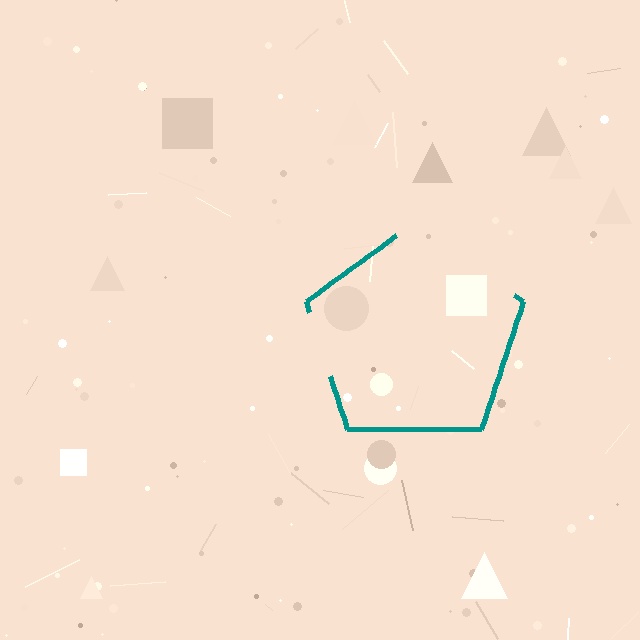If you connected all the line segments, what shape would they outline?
They would outline a pentagon.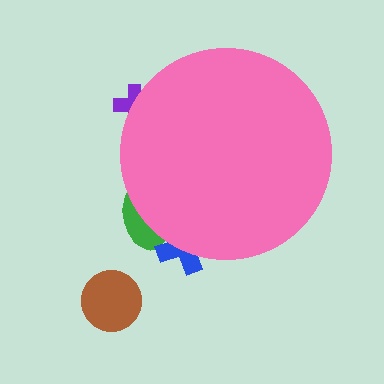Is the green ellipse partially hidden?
Yes, the green ellipse is partially hidden behind the pink circle.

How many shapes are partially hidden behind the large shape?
3 shapes are partially hidden.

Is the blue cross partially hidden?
Yes, the blue cross is partially hidden behind the pink circle.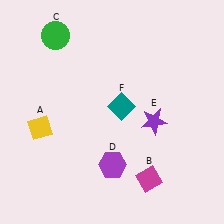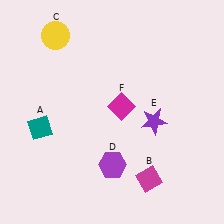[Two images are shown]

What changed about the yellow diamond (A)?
In Image 1, A is yellow. In Image 2, it changed to teal.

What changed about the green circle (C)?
In Image 1, C is green. In Image 2, it changed to yellow.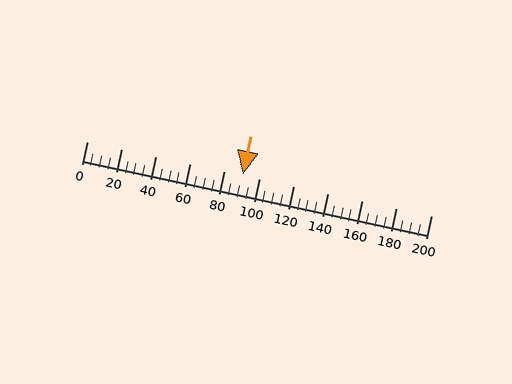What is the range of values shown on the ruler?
The ruler shows values from 0 to 200.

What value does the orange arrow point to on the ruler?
The orange arrow points to approximately 91.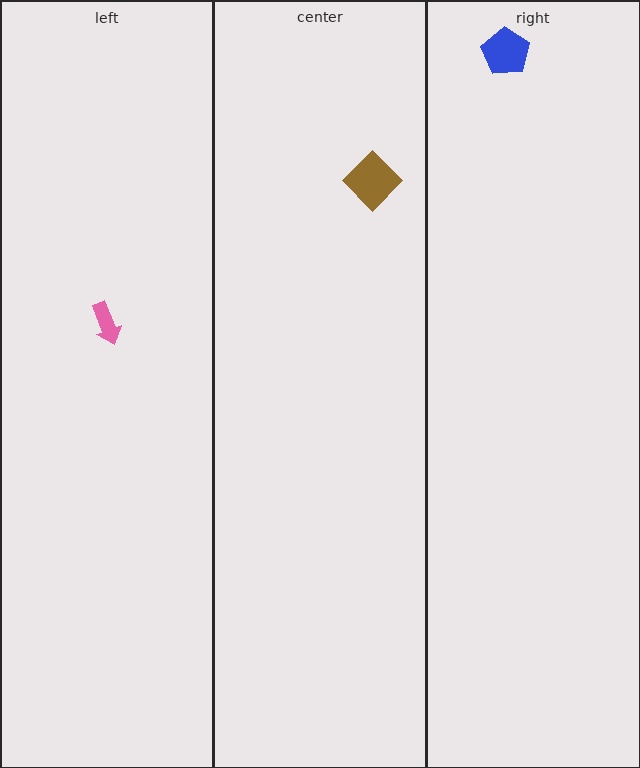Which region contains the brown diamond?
The center region.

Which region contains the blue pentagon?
The right region.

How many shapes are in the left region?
1.